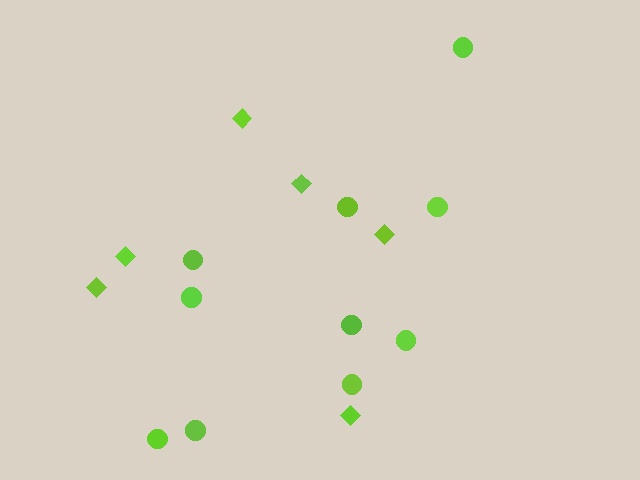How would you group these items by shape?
There are 2 groups: one group of circles (10) and one group of diamonds (6).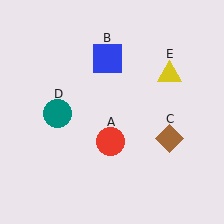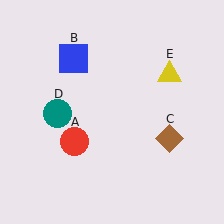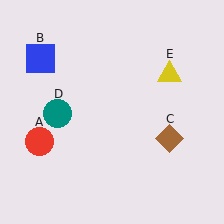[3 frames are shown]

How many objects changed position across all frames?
2 objects changed position: red circle (object A), blue square (object B).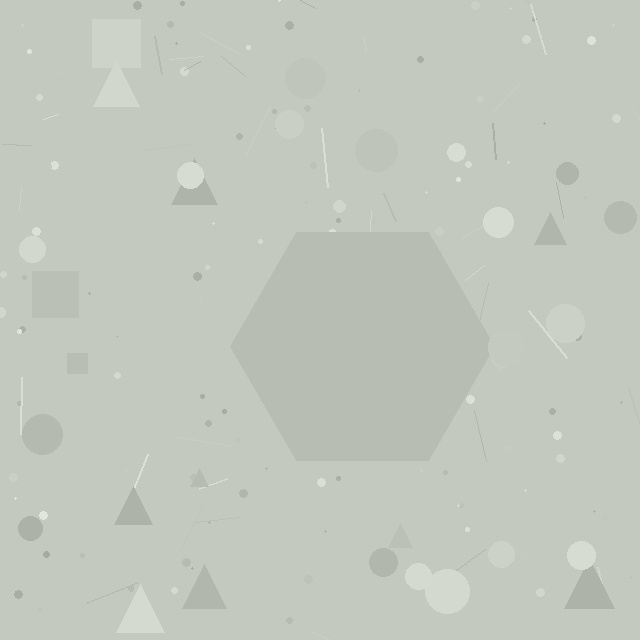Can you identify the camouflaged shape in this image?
The camouflaged shape is a hexagon.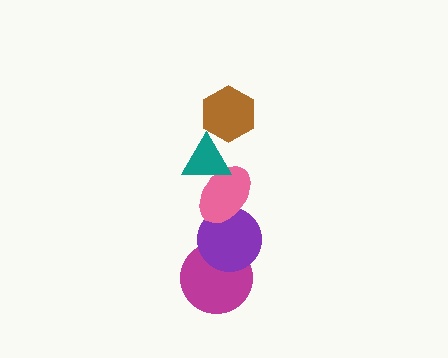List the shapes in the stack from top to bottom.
From top to bottom: the brown hexagon, the teal triangle, the pink ellipse, the purple circle, the magenta circle.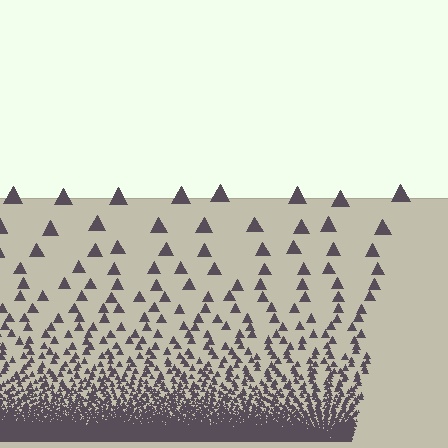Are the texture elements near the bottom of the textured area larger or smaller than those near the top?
Smaller. The gradient is inverted — elements near the bottom are smaller and denser.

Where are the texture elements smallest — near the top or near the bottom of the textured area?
Near the bottom.